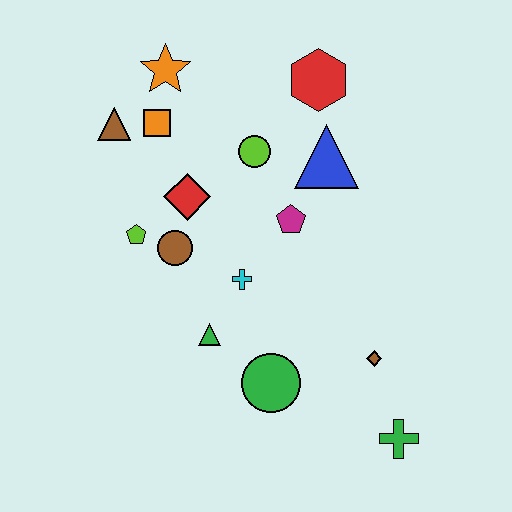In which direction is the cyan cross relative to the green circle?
The cyan cross is above the green circle.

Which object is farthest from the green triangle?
The red hexagon is farthest from the green triangle.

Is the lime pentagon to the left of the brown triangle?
No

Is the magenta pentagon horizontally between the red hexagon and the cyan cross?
Yes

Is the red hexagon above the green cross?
Yes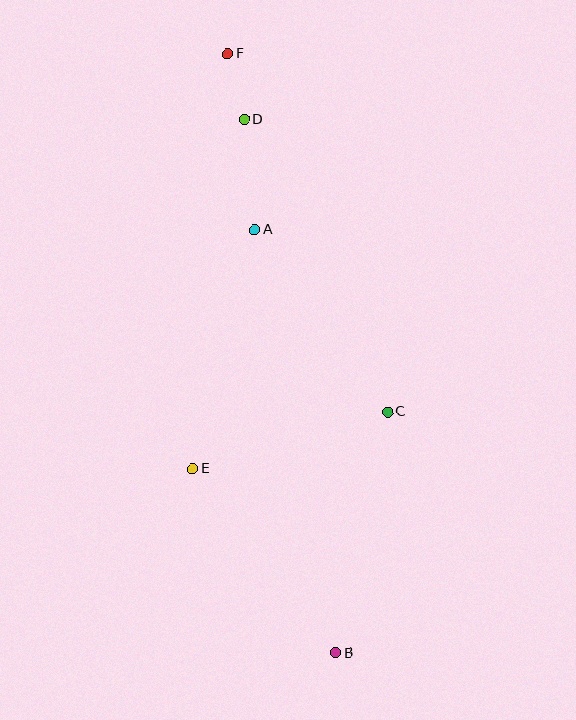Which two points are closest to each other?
Points D and F are closest to each other.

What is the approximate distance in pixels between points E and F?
The distance between E and F is approximately 416 pixels.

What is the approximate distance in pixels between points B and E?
The distance between B and E is approximately 234 pixels.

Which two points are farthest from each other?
Points B and F are farthest from each other.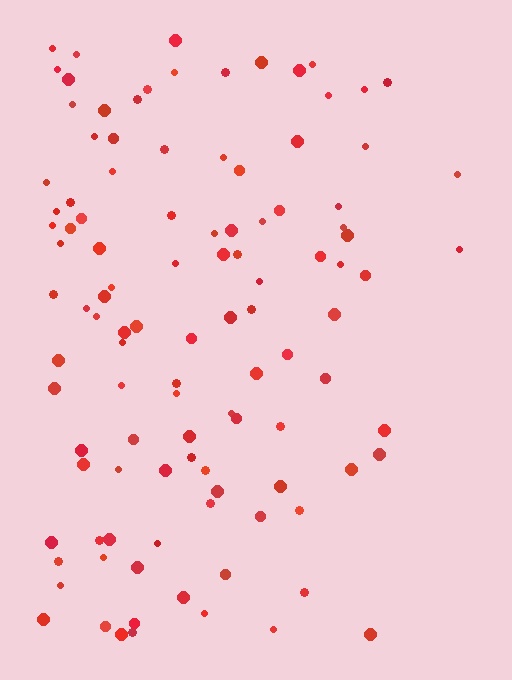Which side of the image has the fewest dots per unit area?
The right.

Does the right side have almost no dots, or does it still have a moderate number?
Still a moderate number, just noticeably fewer than the left.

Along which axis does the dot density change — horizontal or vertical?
Horizontal.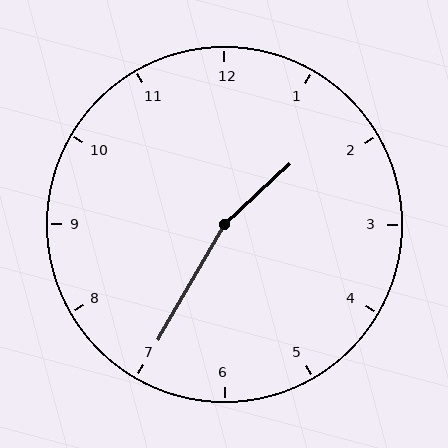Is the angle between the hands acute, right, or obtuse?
It is obtuse.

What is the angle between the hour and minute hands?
Approximately 162 degrees.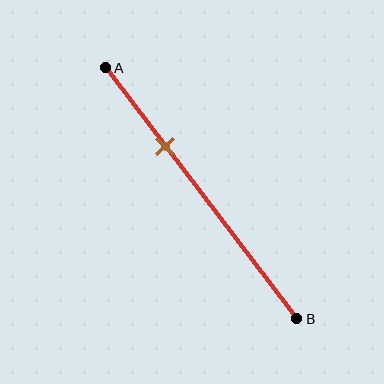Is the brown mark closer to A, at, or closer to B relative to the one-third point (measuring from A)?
The brown mark is approximately at the one-third point of segment AB.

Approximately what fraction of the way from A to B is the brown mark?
The brown mark is approximately 30% of the way from A to B.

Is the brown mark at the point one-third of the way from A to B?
Yes, the mark is approximately at the one-third point.